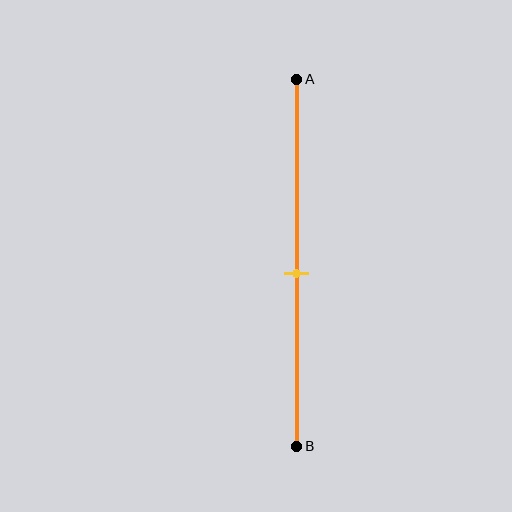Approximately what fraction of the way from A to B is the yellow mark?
The yellow mark is approximately 55% of the way from A to B.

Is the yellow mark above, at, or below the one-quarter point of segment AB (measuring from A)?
The yellow mark is below the one-quarter point of segment AB.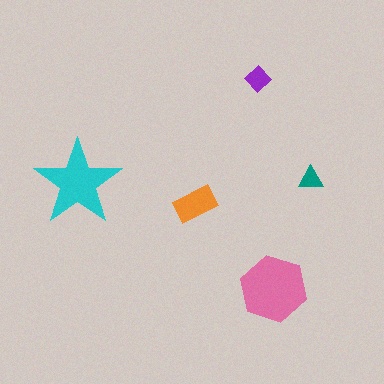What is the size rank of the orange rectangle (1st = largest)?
3rd.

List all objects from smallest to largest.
The teal triangle, the purple diamond, the orange rectangle, the cyan star, the pink hexagon.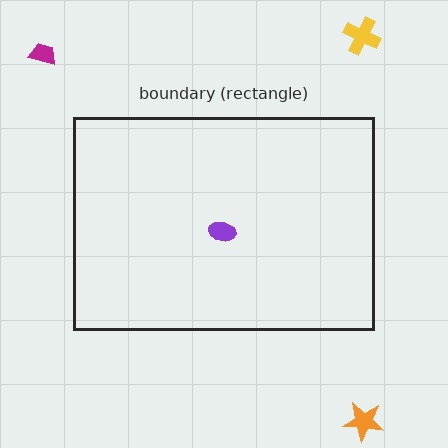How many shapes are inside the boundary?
1 inside, 3 outside.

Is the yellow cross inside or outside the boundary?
Outside.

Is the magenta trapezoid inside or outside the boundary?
Outside.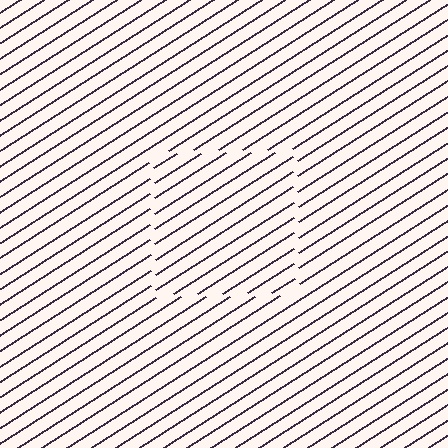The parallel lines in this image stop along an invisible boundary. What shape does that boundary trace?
An illusory square. The interior of the shape contains the same grating, shifted by half a period — the contour is defined by the phase discontinuity where line-ends from the inner and outer gratings abut.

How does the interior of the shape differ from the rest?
The interior of the shape contains the same grating, shifted by half a period — the contour is defined by the phase discontinuity where line-ends from the inner and outer gratings abut.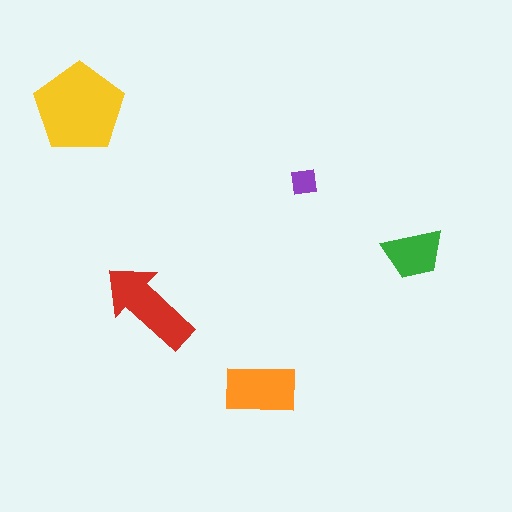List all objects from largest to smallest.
The yellow pentagon, the red arrow, the orange rectangle, the green trapezoid, the purple square.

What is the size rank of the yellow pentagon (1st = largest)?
1st.